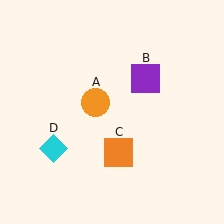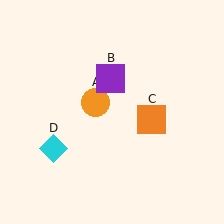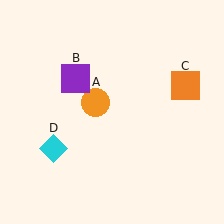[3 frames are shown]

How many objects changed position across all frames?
2 objects changed position: purple square (object B), orange square (object C).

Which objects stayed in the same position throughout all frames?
Orange circle (object A) and cyan diamond (object D) remained stationary.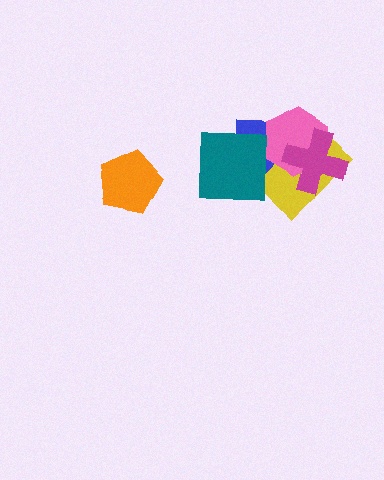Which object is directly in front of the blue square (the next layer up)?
The yellow rectangle is directly in front of the blue square.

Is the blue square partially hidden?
Yes, it is partially covered by another shape.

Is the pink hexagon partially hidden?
Yes, it is partially covered by another shape.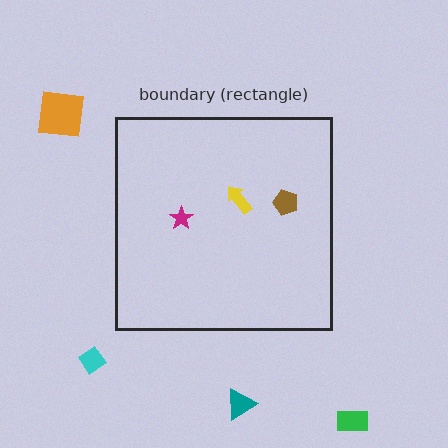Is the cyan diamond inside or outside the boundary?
Outside.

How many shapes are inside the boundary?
3 inside, 4 outside.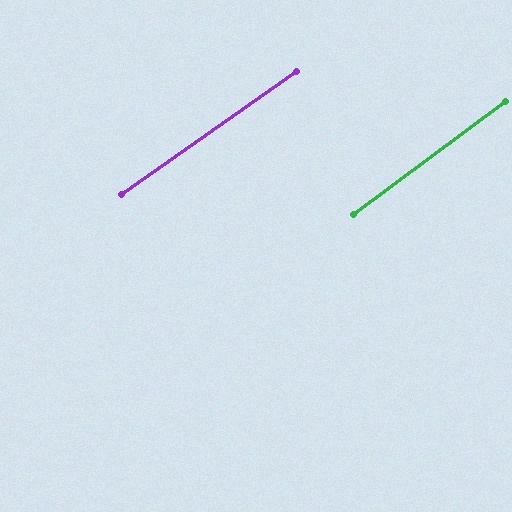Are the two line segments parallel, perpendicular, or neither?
Parallel — their directions differ by only 1.7°.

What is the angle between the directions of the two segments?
Approximately 2 degrees.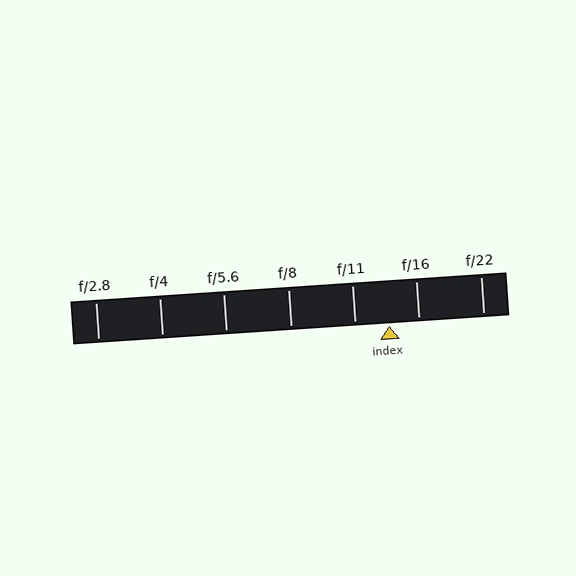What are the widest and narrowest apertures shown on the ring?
The widest aperture shown is f/2.8 and the narrowest is f/22.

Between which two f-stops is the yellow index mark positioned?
The index mark is between f/11 and f/16.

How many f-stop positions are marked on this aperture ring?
There are 7 f-stop positions marked.